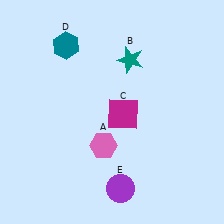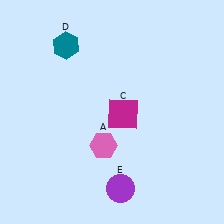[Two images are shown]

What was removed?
The teal star (B) was removed in Image 2.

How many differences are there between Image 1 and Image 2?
There is 1 difference between the two images.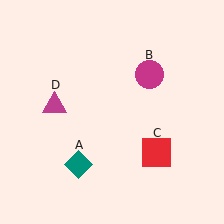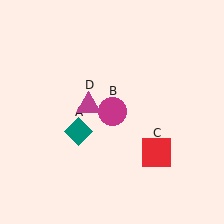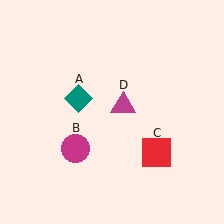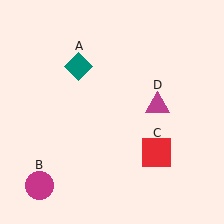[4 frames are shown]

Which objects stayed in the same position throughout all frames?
Red square (object C) remained stationary.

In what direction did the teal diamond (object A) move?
The teal diamond (object A) moved up.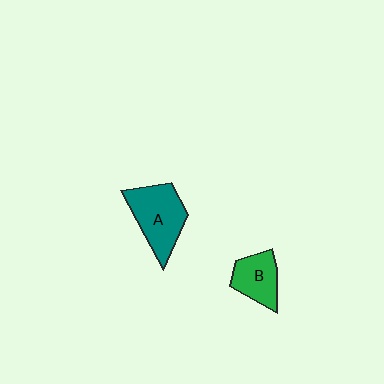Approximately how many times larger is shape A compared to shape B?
Approximately 1.5 times.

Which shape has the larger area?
Shape A (teal).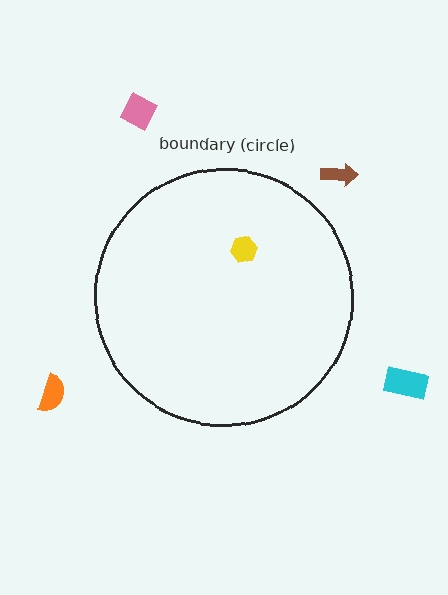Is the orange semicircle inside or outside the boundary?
Outside.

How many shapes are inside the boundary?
1 inside, 4 outside.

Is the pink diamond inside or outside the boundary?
Outside.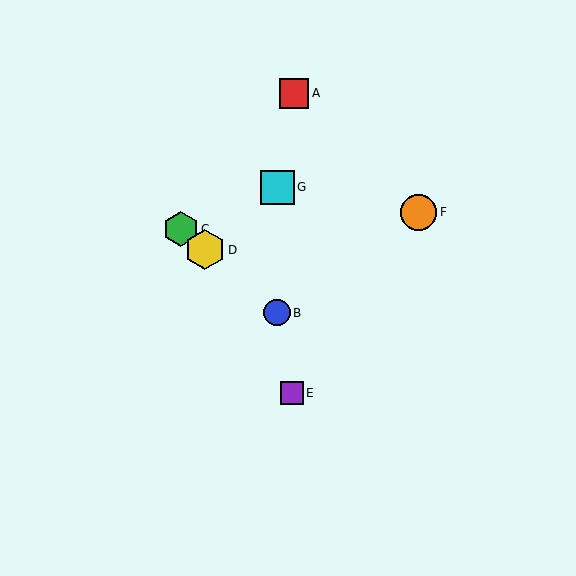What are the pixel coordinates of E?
Object E is at (292, 393).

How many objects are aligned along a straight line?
3 objects (B, C, D) are aligned along a straight line.